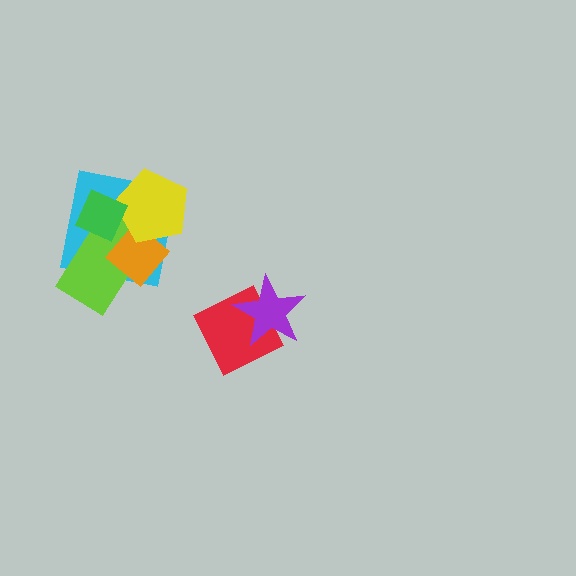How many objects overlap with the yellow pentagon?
4 objects overlap with the yellow pentagon.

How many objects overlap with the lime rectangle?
4 objects overlap with the lime rectangle.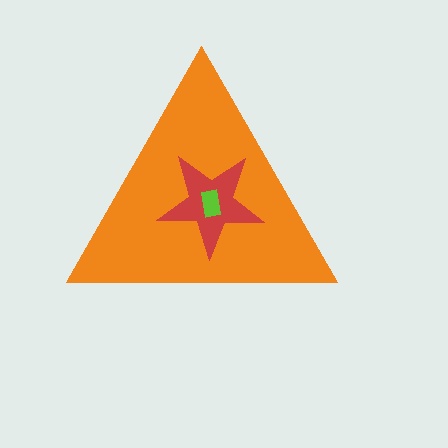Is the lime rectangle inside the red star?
Yes.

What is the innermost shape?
The lime rectangle.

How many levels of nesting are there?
3.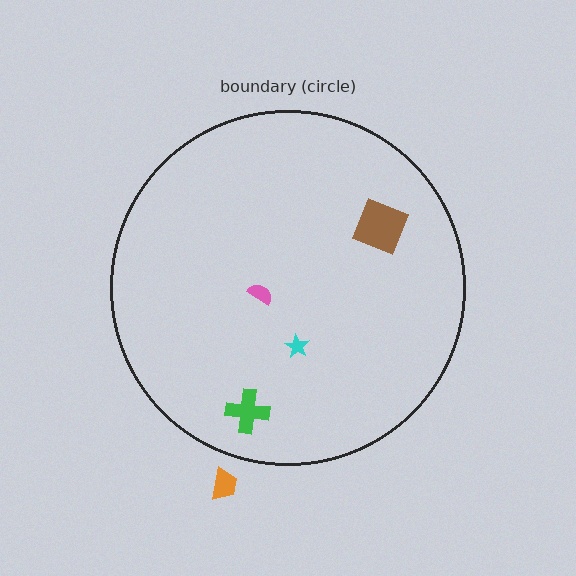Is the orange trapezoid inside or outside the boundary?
Outside.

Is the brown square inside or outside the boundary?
Inside.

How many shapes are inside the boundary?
4 inside, 1 outside.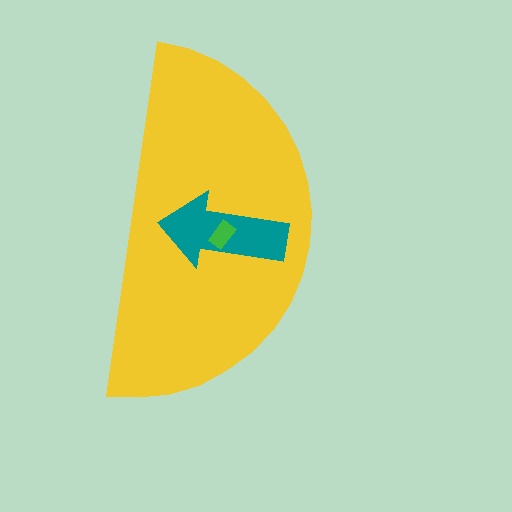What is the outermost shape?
The yellow semicircle.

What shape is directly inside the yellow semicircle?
The teal arrow.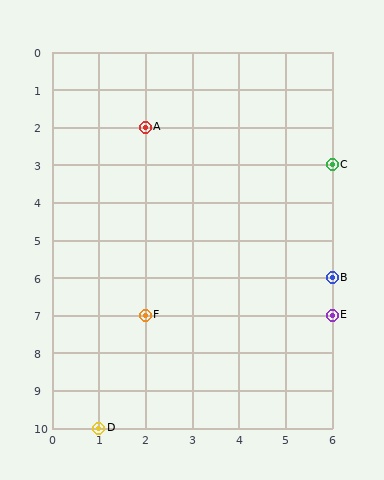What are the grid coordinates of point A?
Point A is at grid coordinates (2, 2).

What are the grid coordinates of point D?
Point D is at grid coordinates (1, 10).